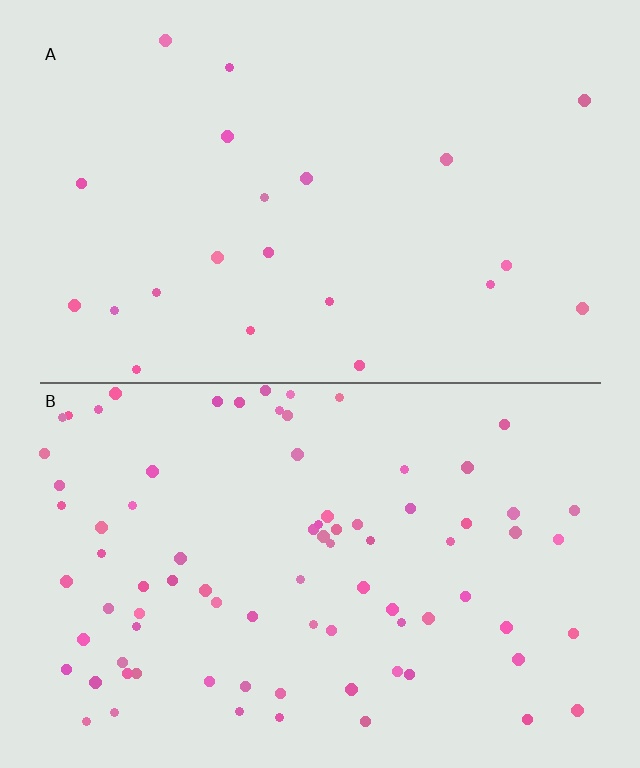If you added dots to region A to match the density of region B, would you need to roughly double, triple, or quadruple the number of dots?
Approximately quadruple.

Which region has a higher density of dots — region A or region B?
B (the bottom).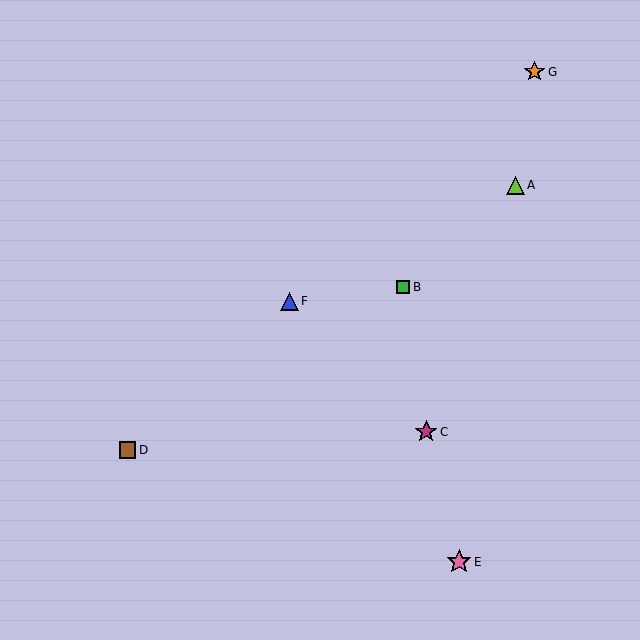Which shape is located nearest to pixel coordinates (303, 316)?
The blue triangle (labeled F) at (289, 301) is nearest to that location.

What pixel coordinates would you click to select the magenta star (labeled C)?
Click at (426, 432) to select the magenta star C.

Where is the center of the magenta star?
The center of the magenta star is at (426, 432).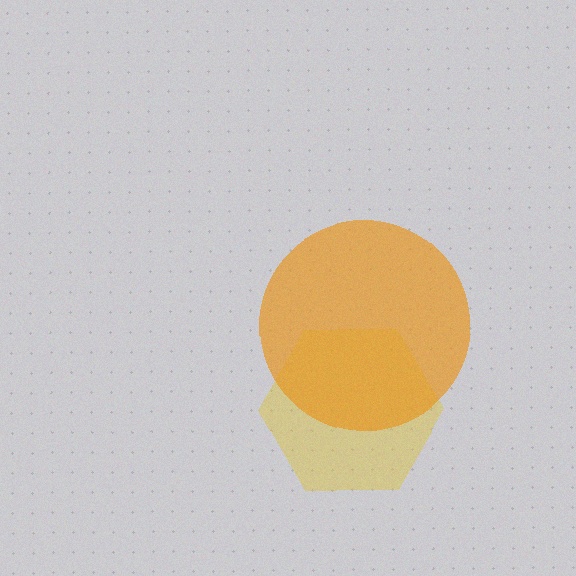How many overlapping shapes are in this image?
There are 2 overlapping shapes in the image.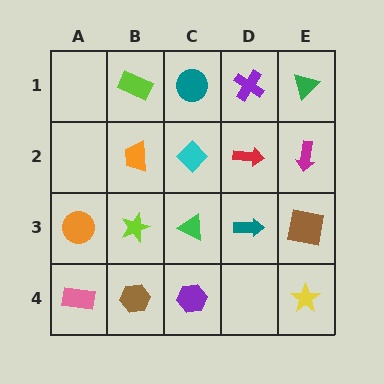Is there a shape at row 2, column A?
No, that cell is empty.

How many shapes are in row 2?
4 shapes.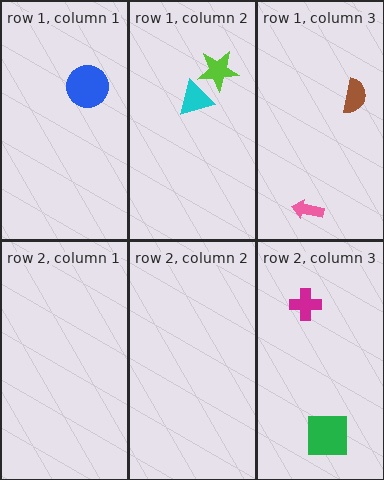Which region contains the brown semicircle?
The row 1, column 3 region.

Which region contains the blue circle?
The row 1, column 1 region.